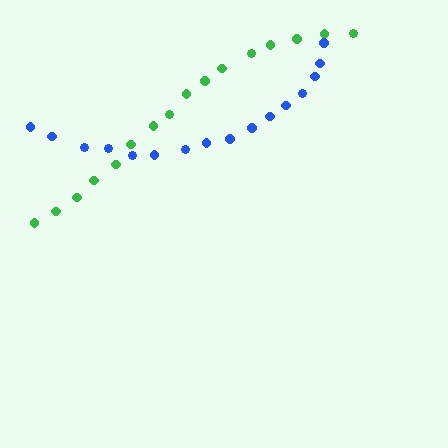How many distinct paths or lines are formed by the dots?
There are 2 distinct paths.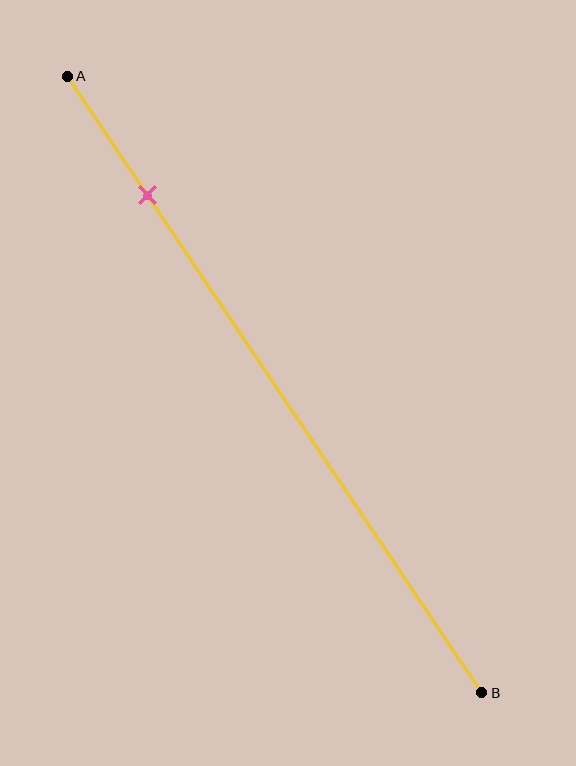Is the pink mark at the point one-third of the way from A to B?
No, the mark is at about 20% from A, not at the 33% one-third point.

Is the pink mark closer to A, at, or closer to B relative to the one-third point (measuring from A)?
The pink mark is closer to point A than the one-third point of segment AB.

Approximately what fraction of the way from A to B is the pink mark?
The pink mark is approximately 20% of the way from A to B.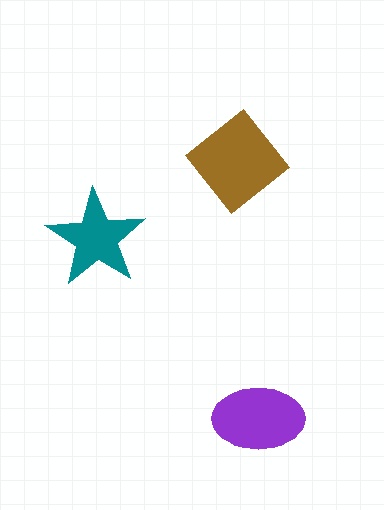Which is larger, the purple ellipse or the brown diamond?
The brown diamond.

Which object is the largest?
The brown diamond.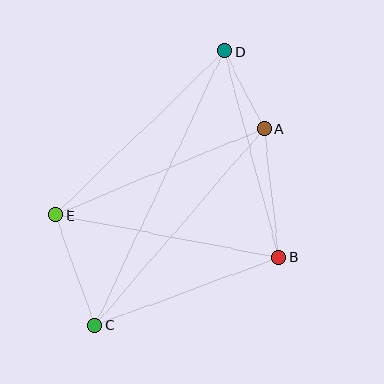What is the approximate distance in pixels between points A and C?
The distance between A and C is approximately 259 pixels.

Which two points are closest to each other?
Points A and D are closest to each other.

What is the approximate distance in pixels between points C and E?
The distance between C and E is approximately 117 pixels.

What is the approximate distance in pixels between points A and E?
The distance between A and E is approximately 226 pixels.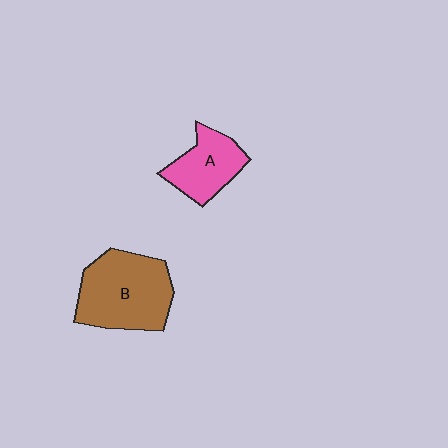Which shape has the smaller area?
Shape A (pink).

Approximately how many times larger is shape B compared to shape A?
Approximately 1.7 times.